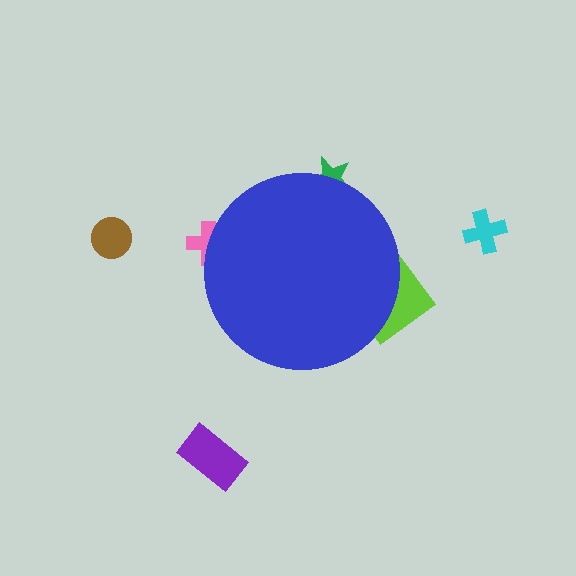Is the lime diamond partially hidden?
Yes, the lime diamond is partially hidden behind the blue circle.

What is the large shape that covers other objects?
A blue circle.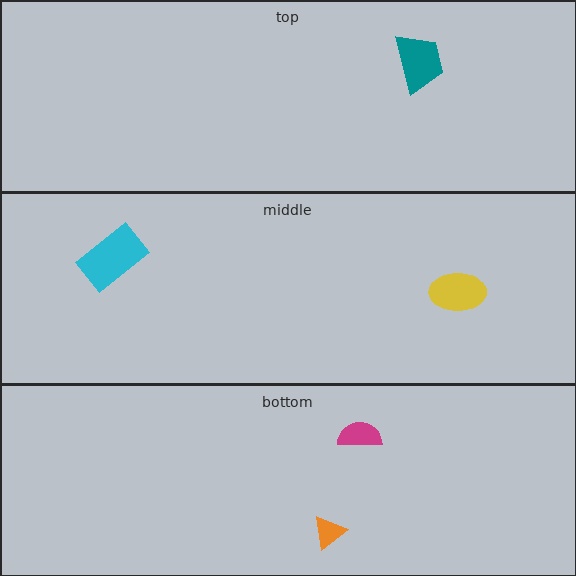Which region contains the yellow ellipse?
The middle region.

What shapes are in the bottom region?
The orange triangle, the magenta semicircle.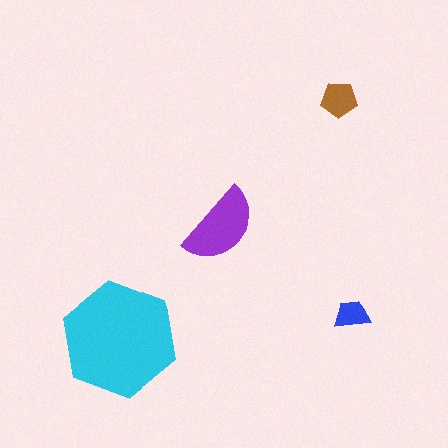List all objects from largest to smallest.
The cyan hexagon, the purple semicircle, the brown pentagon, the blue trapezoid.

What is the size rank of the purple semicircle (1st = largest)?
2nd.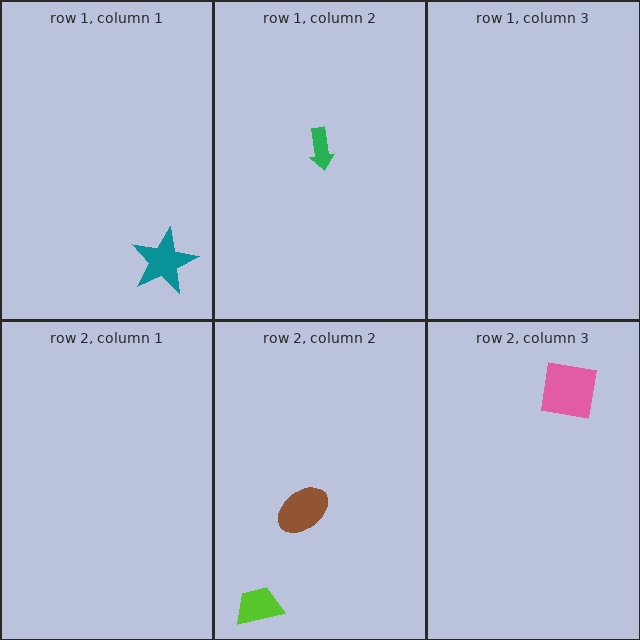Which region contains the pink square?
The row 2, column 3 region.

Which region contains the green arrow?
The row 1, column 2 region.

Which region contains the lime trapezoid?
The row 2, column 2 region.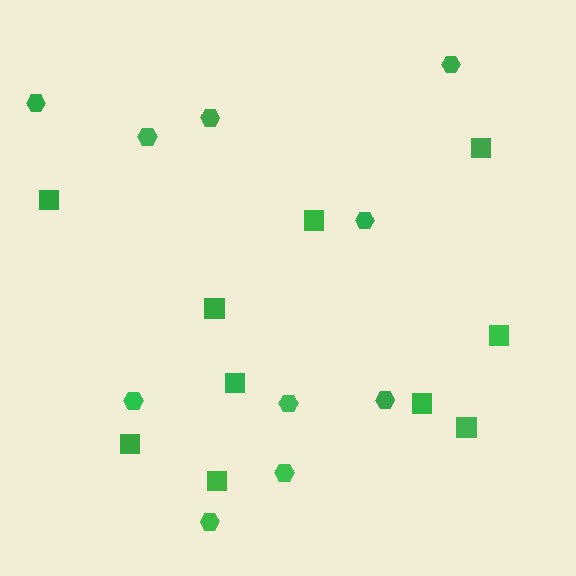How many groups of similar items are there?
There are 2 groups: one group of squares (10) and one group of hexagons (10).